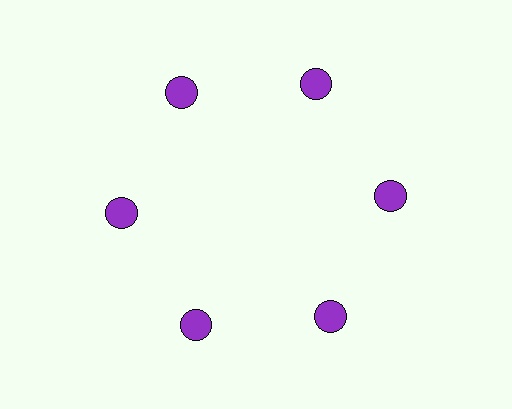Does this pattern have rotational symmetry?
Yes, this pattern has 6-fold rotational symmetry. It looks the same after rotating 60 degrees around the center.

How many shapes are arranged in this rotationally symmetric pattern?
There are 6 shapes, arranged in 6 groups of 1.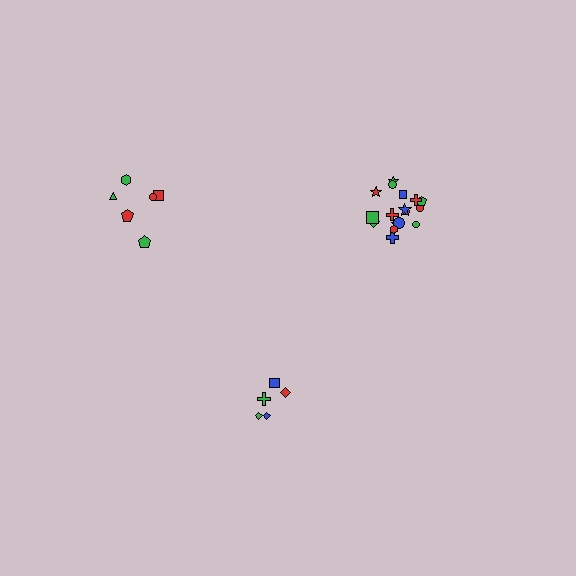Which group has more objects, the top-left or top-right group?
The top-right group.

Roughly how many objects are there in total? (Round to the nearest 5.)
Roughly 30 objects in total.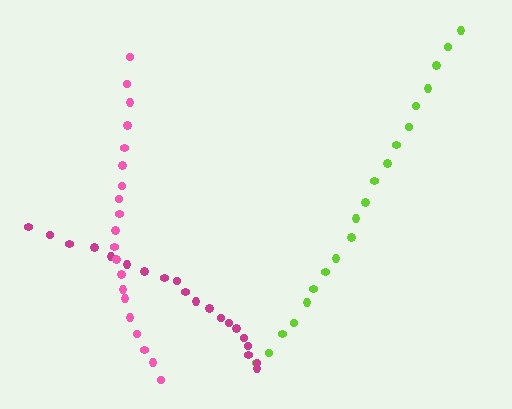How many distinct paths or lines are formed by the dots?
There are 3 distinct paths.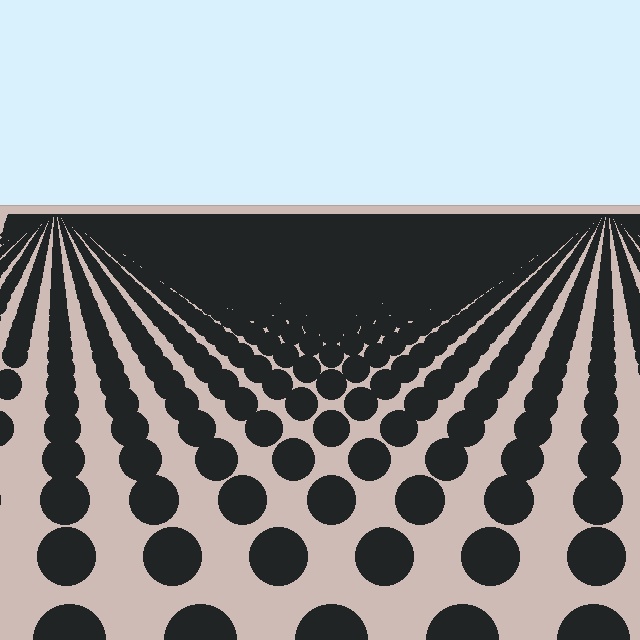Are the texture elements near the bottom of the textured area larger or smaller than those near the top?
Larger. Near the bottom, elements are closer to the viewer and appear at a bigger on-screen size.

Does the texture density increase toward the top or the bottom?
Density increases toward the top.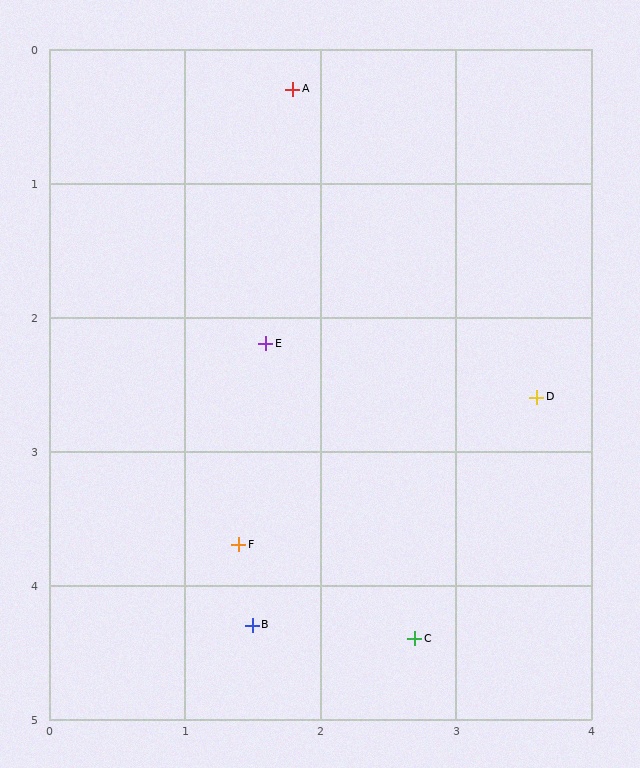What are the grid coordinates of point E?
Point E is at approximately (1.6, 2.2).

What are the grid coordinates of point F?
Point F is at approximately (1.4, 3.7).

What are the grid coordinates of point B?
Point B is at approximately (1.5, 4.3).